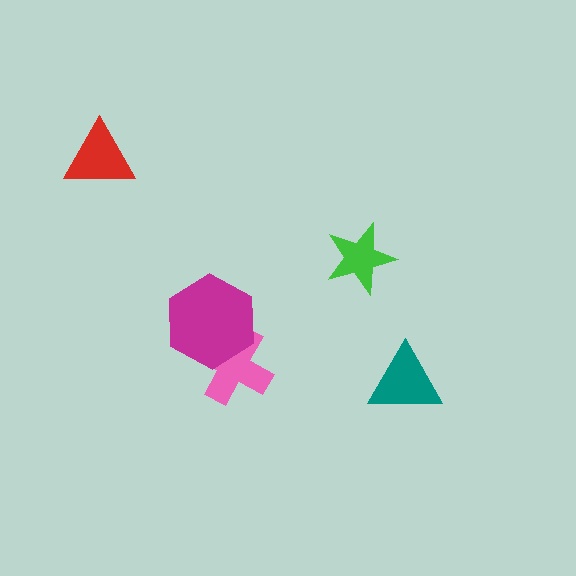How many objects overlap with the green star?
0 objects overlap with the green star.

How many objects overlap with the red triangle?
0 objects overlap with the red triangle.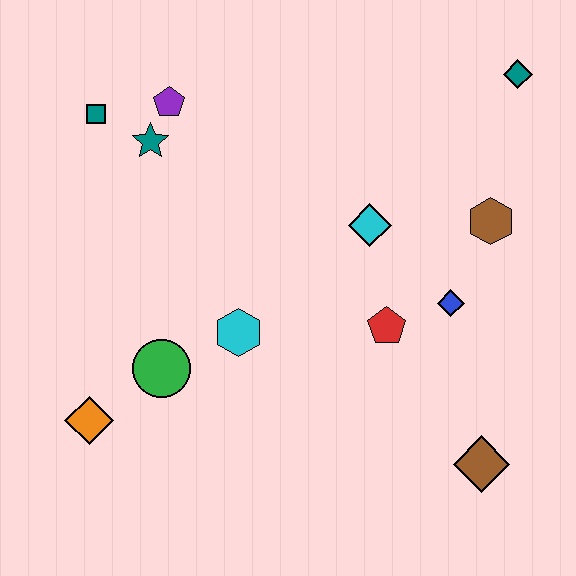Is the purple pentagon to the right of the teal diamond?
No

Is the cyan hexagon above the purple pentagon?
No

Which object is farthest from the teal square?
The brown diamond is farthest from the teal square.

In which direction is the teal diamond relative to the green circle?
The teal diamond is to the right of the green circle.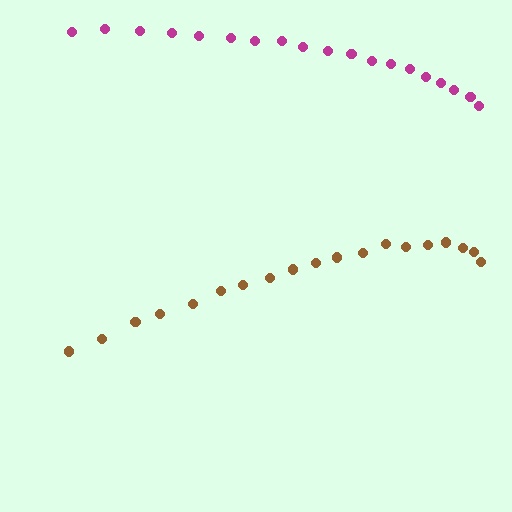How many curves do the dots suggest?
There are 2 distinct paths.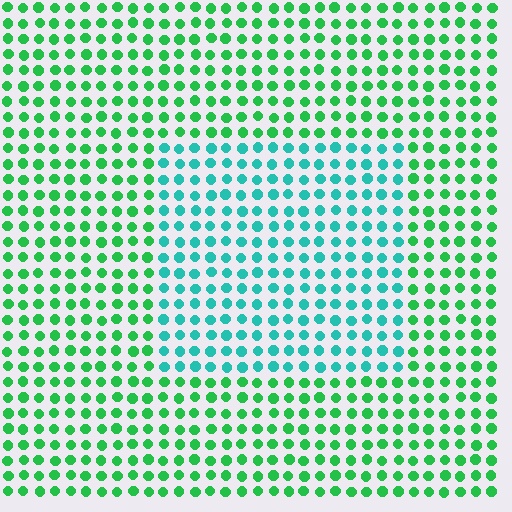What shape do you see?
I see a rectangle.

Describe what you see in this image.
The image is filled with small green elements in a uniform arrangement. A rectangle-shaped region is visible where the elements are tinted to a slightly different hue, forming a subtle color boundary.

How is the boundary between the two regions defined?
The boundary is defined purely by a slight shift in hue (about 40 degrees). Spacing, size, and orientation are identical on both sides.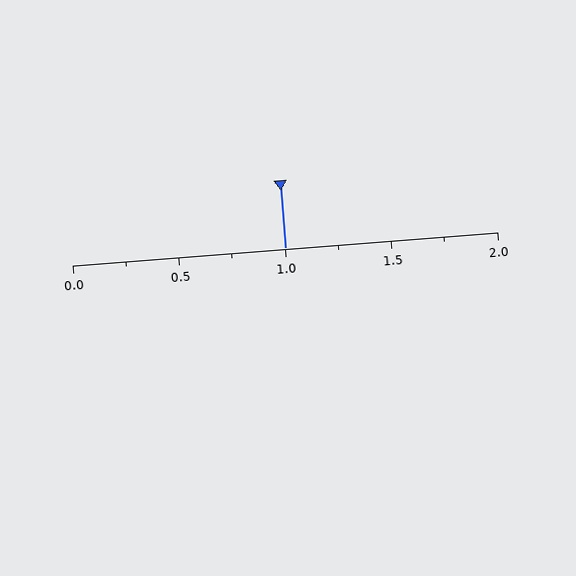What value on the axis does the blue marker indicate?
The marker indicates approximately 1.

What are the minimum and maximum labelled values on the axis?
The axis runs from 0.0 to 2.0.